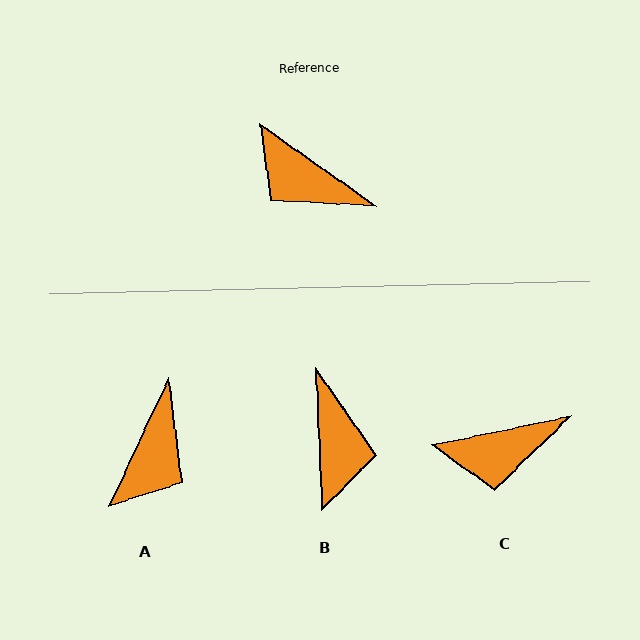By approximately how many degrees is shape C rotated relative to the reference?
Approximately 47 degrees counter-clockwise.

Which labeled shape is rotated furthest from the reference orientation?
B, about 128 degrees away.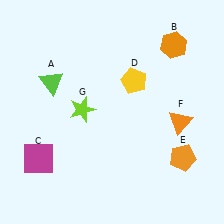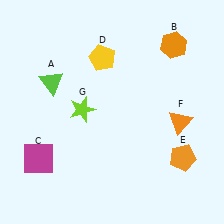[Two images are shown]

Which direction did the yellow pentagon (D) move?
The yellow pentagon (D) moved left.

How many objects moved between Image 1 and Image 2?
1 object moved between the two images.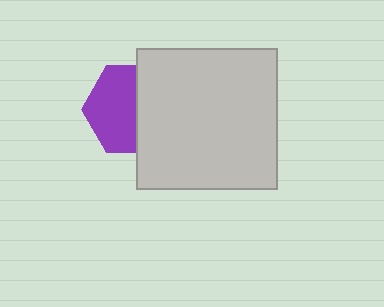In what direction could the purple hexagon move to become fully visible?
The purple hexagon could move left. That would shift it out from behind the light gray square entirely.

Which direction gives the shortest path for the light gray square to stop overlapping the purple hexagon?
Moving right gives the shortest separation.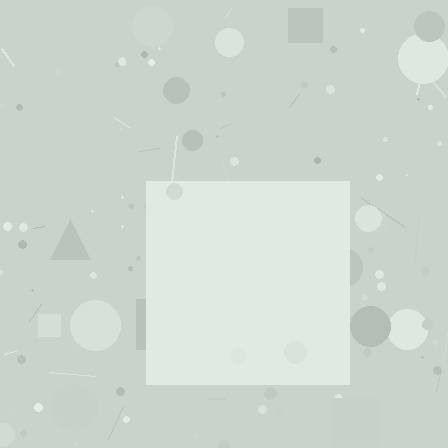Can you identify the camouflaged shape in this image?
The camouflaged shape is a square.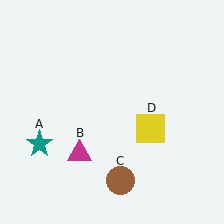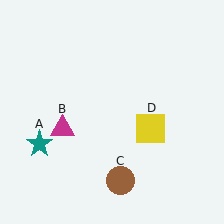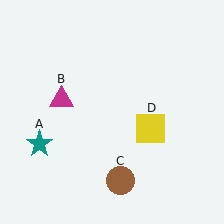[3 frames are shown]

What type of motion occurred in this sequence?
The magenta triangle (object B) rotated clockwise around the center of the scene.